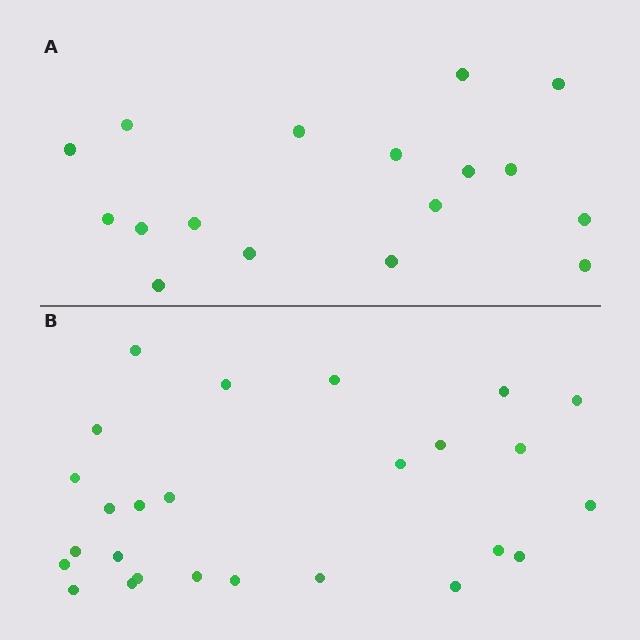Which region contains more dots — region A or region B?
Region B (the bottom region) has more dots.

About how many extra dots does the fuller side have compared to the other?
Region B has roughly 8 or so more dots than region A.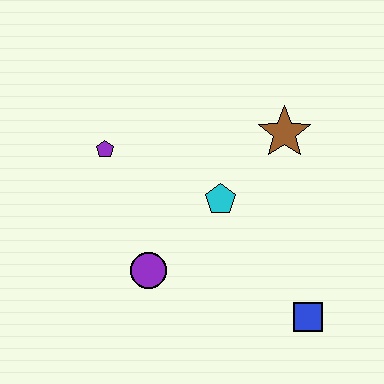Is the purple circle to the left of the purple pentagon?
No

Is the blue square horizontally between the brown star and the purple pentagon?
No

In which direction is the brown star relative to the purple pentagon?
The brown star is to the right of the purple pentagon.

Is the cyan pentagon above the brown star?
No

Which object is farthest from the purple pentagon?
The blue square is farthest from the purple pentagon.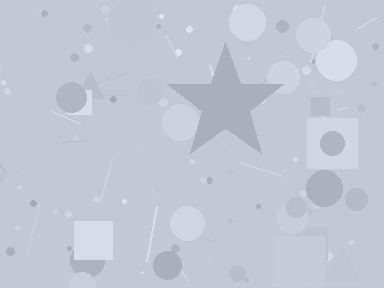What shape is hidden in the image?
A star is hidden in the image.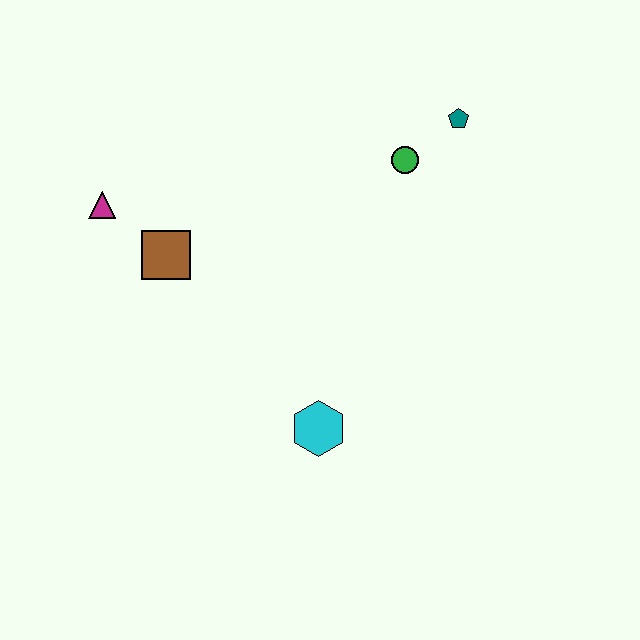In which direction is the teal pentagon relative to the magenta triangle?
The teal pentagon is to the right of the magenta triangle.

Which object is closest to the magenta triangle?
The brown square is closest to the magenta triangle.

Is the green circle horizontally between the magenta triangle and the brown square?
No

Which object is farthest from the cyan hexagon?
The teal pentagon is farthest from the cyan hexagon.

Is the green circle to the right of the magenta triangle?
Yes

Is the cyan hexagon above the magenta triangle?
No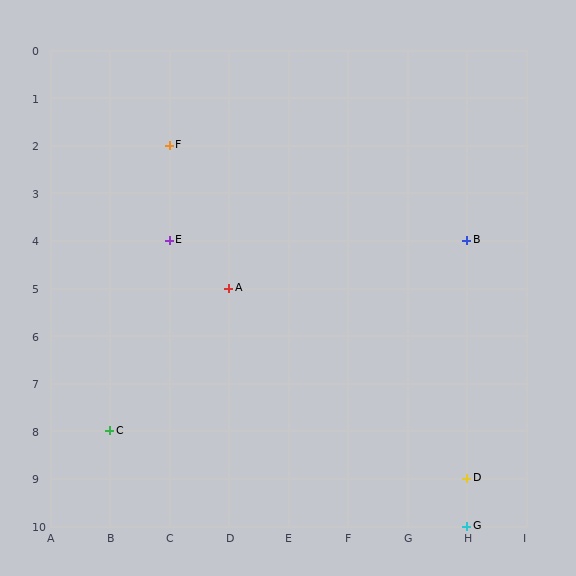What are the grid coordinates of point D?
Point D is at grid coordinates (H, 9).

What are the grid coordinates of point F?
Point F is at grid coordinates (C, 2).